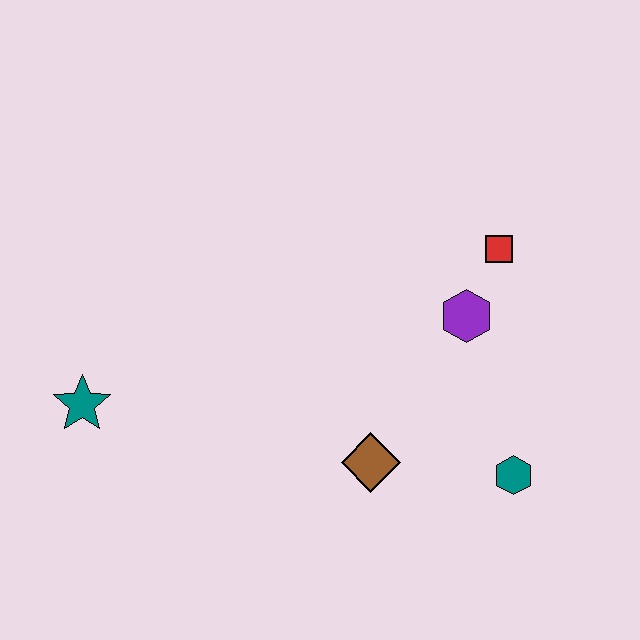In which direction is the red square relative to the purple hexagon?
The red square is above the purple hexagon.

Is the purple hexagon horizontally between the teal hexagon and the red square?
No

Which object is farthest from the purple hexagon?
The teal star is farthest from the purple hexagon.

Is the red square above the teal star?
Yes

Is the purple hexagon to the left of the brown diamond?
No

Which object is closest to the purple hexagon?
The red square is closest to the purple hexagon.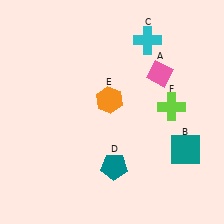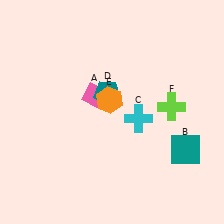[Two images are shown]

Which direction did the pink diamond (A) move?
The pink diamond (A) moved left.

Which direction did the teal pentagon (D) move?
The teal pentagon (D) moved up.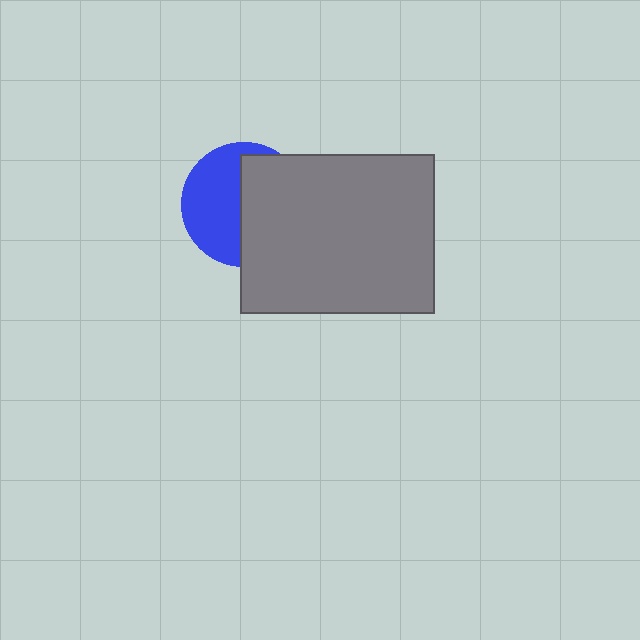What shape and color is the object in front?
The object in front is a gray rectangle.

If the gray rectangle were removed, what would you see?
You would see the complete blue circle.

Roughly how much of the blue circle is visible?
About half of it is visible (roughly 48%).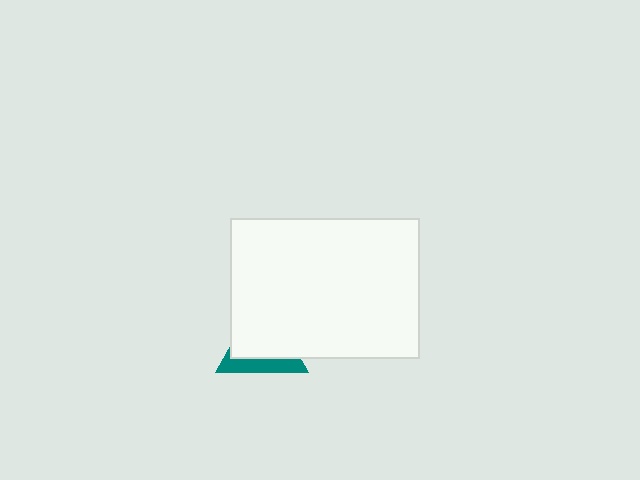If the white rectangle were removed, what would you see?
You would see the complete teal triangle.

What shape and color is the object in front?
The object in front is a white rectangle.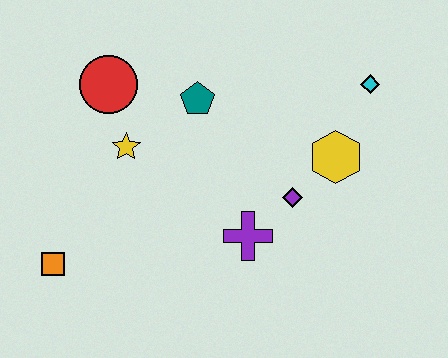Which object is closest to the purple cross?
The purple diamond is closest to the purple cross.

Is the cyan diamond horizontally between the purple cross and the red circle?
No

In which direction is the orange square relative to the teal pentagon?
The orange square is below the teal pentagon.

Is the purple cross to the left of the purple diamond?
Yes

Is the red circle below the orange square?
No